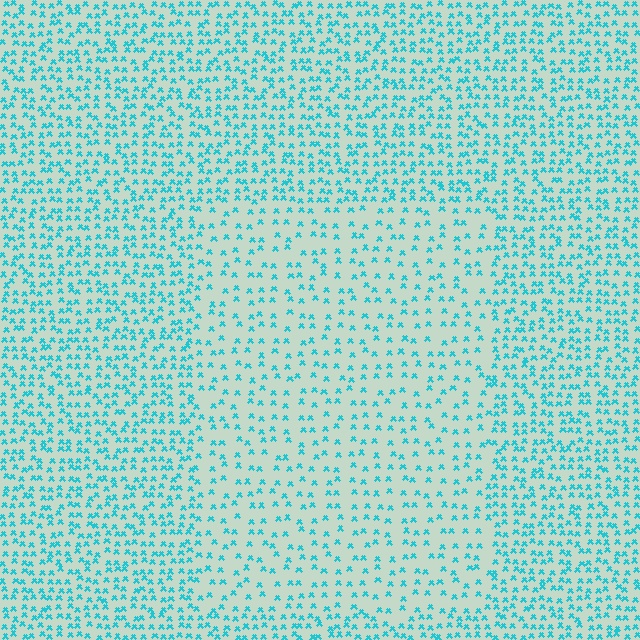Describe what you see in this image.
The image contains small cyan elements arranged at two different densities. A rectangle-shaped region is visible where the elements are less densely packed than the surrounding area.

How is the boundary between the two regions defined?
The boundary is defined by a change in element density (approximately 1.9x ratio). All elements are the same color, size, and shape.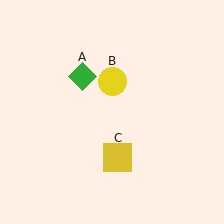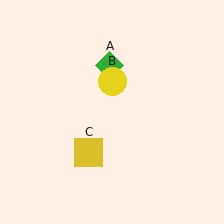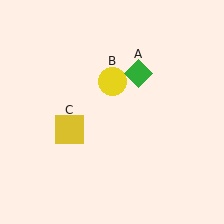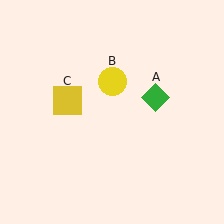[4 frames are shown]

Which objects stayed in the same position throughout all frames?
Yellow circle (object B) remained stationary.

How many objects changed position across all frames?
2 objects changed position: green diamond (object A), yellow square (object C).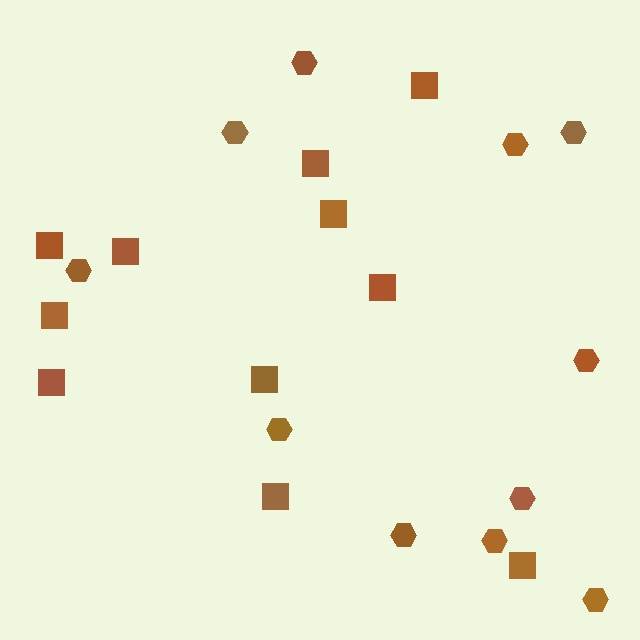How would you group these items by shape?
There are 2 groups: one group of squares (11) and one group of hexagons (11).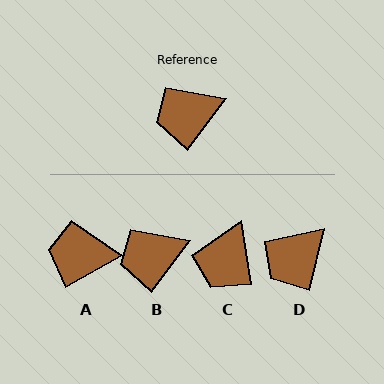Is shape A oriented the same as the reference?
No, it is off by about 24 degrees.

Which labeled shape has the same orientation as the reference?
B.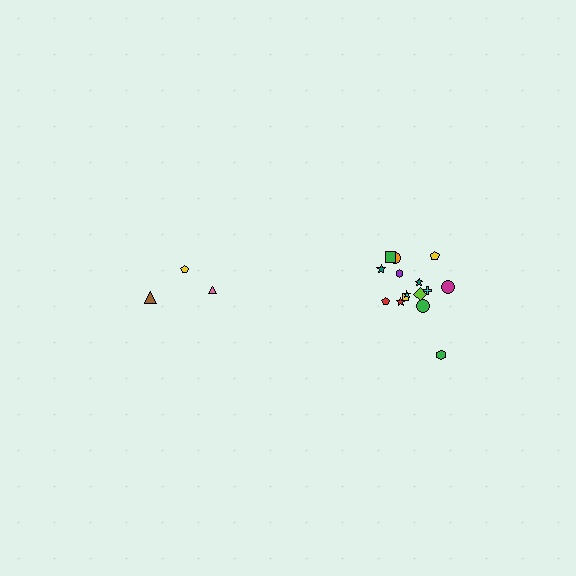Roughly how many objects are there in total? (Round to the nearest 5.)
Roughly 20 objects in total.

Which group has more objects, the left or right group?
The right group.